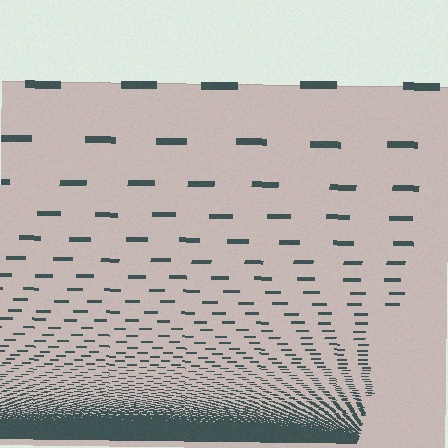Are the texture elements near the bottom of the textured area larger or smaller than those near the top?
Smaller. The gradient is inverted — elements near the bottom are smaller and denser.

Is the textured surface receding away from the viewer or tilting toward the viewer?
The surface appears to tilt toward the viewer. Texture elements get larger and sparser toward the top.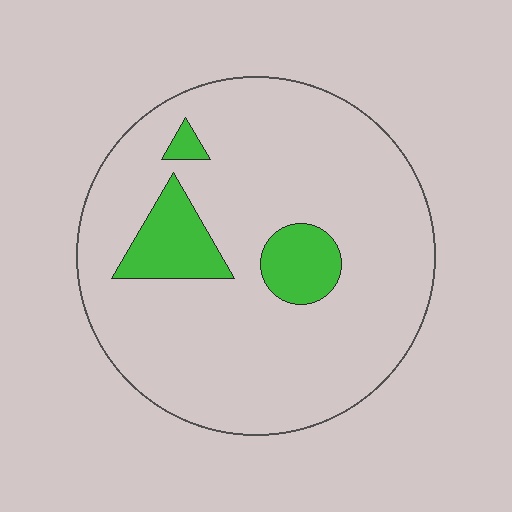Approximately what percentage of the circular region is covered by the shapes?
Approximately 15%.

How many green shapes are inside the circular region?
3.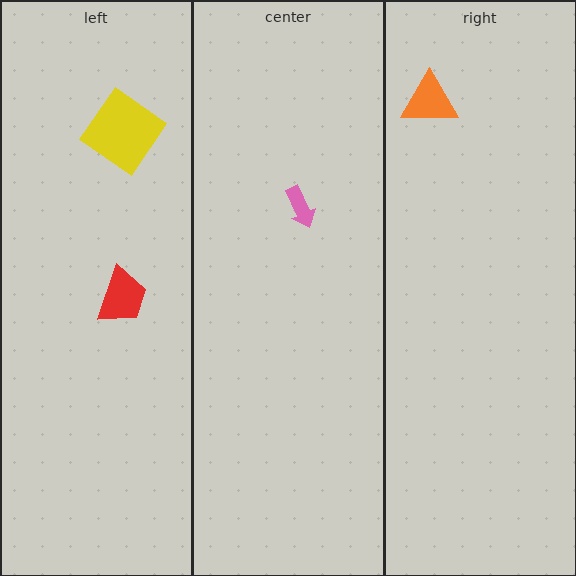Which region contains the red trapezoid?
The left region.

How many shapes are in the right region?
1.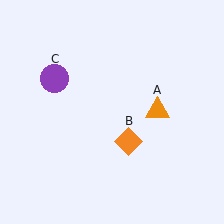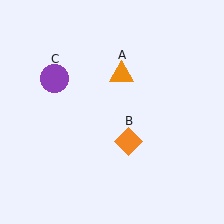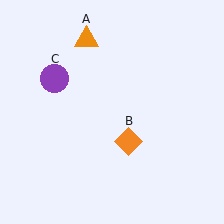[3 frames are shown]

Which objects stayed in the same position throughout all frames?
Orange diamond (object B) and purple circle (object C) remained stationary.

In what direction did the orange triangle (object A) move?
The orange triangle (object A) moved up and to the left.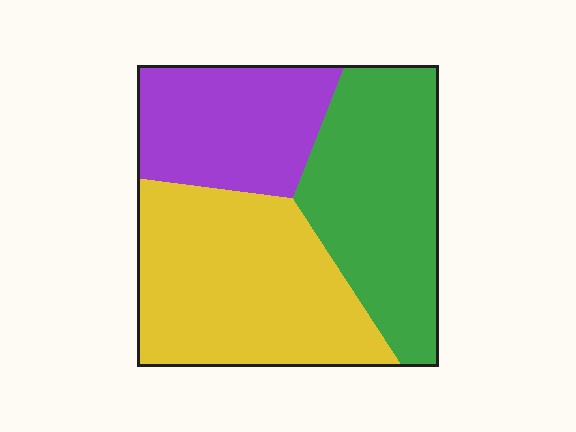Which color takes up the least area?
Purple, at roughly 25%.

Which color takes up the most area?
Yellow, at roughly 40%.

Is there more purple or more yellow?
Yellow.